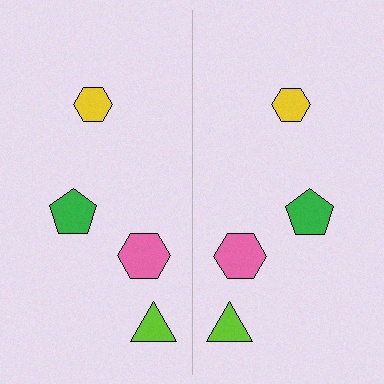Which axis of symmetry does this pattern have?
The pattern has a vertical axis of symmetry running through the center of the image.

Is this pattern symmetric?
Yes, this pattern has bilateral (reflection) symmetry.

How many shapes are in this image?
There are 8 shapes in this image.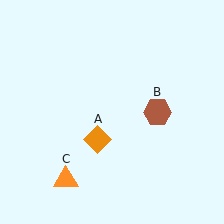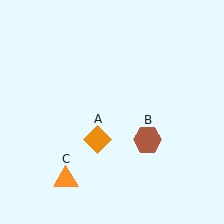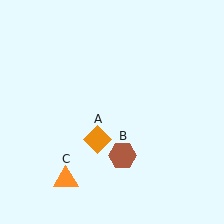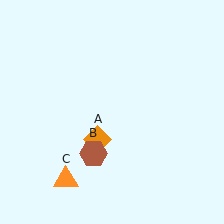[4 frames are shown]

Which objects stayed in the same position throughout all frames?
Orange diamond (object A) and orange triangle (object C) remained stationary.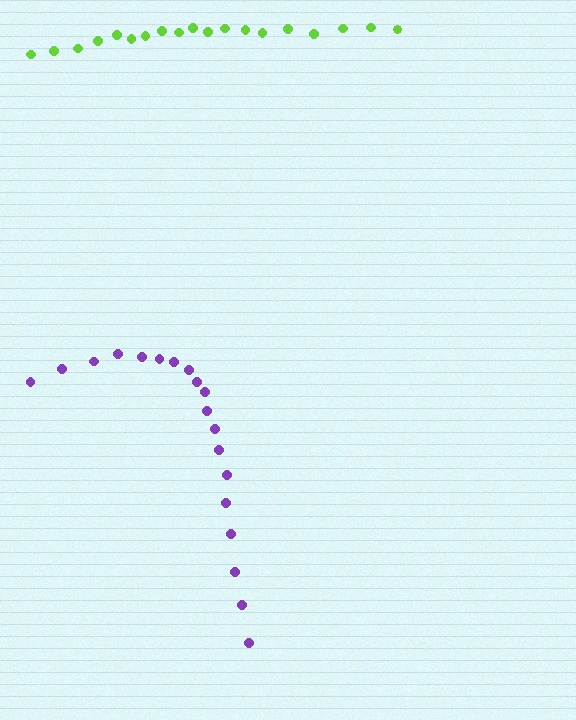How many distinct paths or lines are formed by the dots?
There are 2 distinct paths.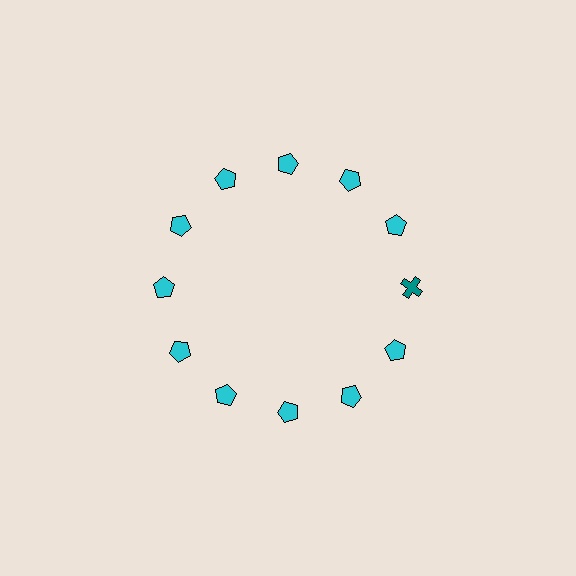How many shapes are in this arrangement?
There are 12 shapes arranged in a ring pattern.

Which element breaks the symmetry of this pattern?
The teal cross at roughly the 3 o'clock position breaks the symmetry. All other shapes are cyan pentagons.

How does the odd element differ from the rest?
It differs in both color (teal instead of cyan) and shape (cross instead of pentagon).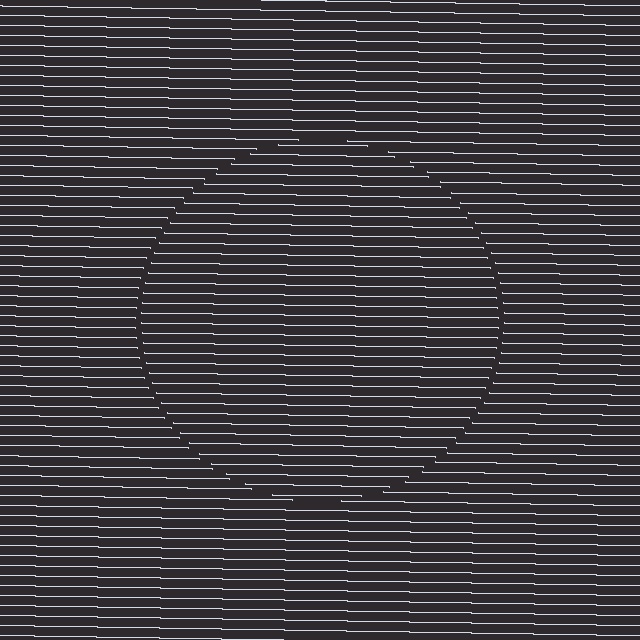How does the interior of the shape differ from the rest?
The interior of the shape contains the same grating, shifted by half a period — the contour is defined by the phase discontinuity where line-ends from the inner and outer gratings abut.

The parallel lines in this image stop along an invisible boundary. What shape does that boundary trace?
An illusory circle. The interior of the shape contains the same grating, shifted by half a period — the contour is defined by the phase discontinuity where line-ends from the inner and outer gratings abut.